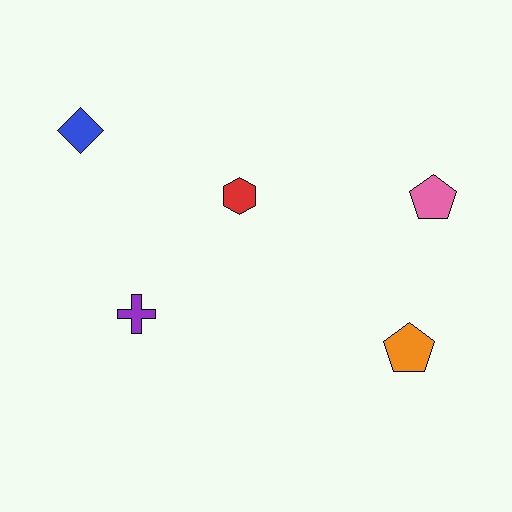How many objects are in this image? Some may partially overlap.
There are 5 objects.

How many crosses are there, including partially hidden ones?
There is 1 cross.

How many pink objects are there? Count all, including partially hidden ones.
There is 1 pink object.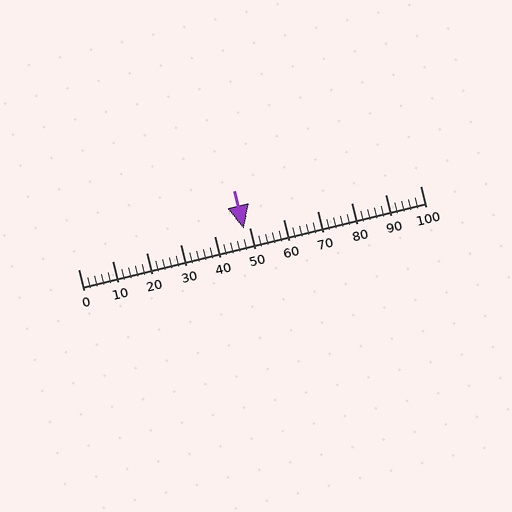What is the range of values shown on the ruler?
The ruler shows values from 0 to 100.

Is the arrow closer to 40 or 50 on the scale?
The arrow is closer to 50.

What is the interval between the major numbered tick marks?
The major tick marks are spaced 10 units apart.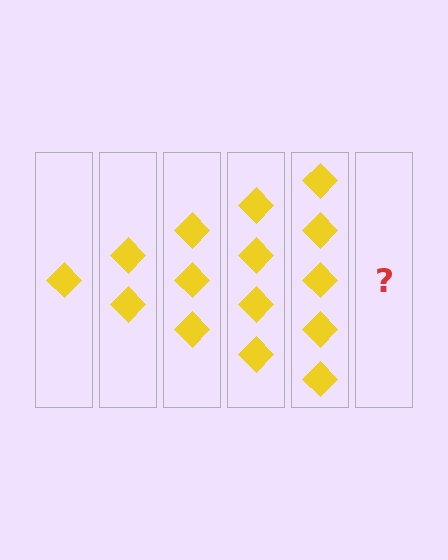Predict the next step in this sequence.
The next step is 6 diamonds.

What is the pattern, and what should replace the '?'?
The pattern is that each step adds one more diamond. The '?' should be 6 diamonds.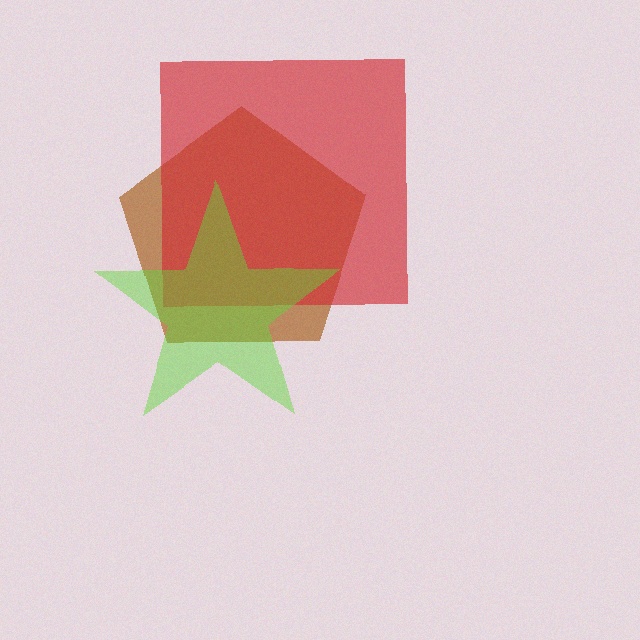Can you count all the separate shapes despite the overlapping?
Yes, there are 3 separate shapes.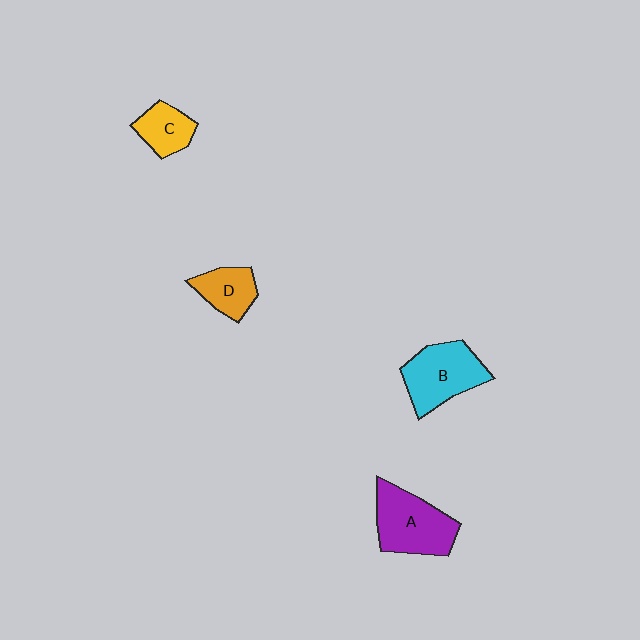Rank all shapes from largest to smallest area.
From largest to smallest: A (purple), B (cyan), D (orange), C (yellow).